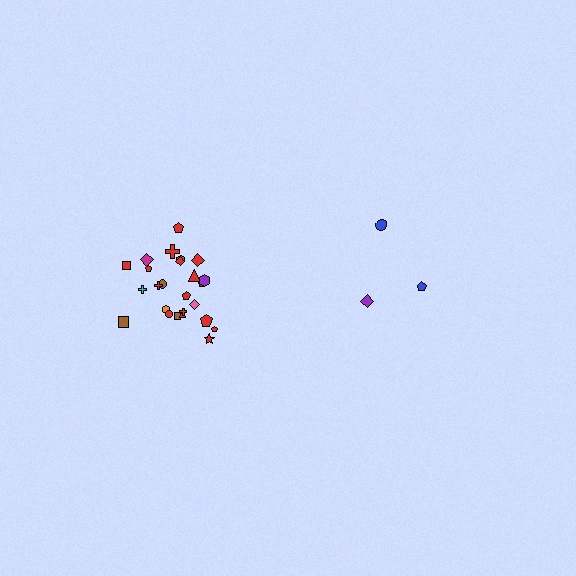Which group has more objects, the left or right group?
The left group.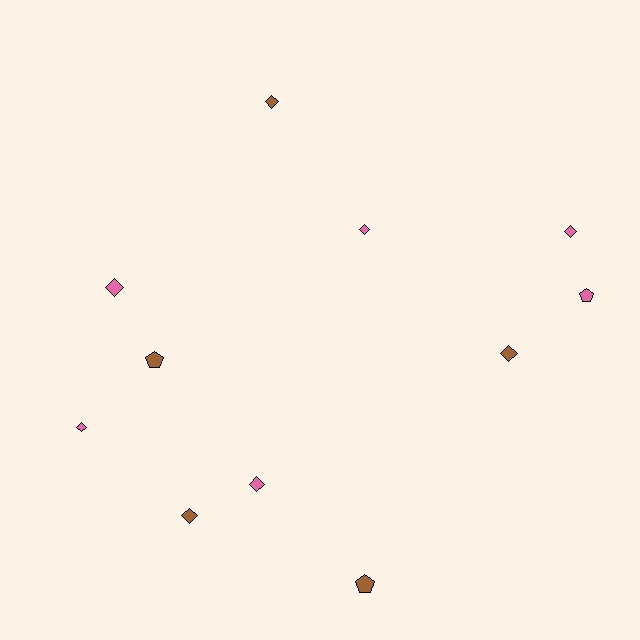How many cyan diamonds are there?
There are no cyan diamonds.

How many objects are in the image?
There are 11 objects.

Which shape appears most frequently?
Diamond, with 8 objects.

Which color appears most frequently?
Pink, with 6 objects.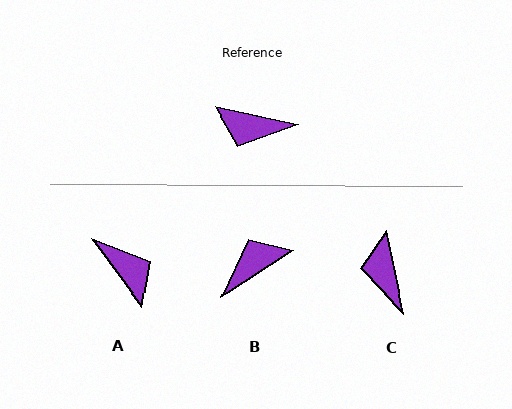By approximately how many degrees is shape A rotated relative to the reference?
Approximately 139 degrees counter-clockwise.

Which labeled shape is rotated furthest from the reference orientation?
A, about 139 degrees away.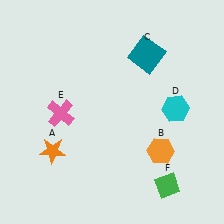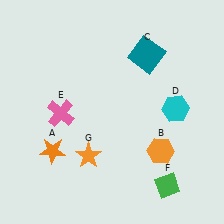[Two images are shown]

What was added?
An orange star (G) was added in Image 2.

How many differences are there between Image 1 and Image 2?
There is 1 difference between the two images.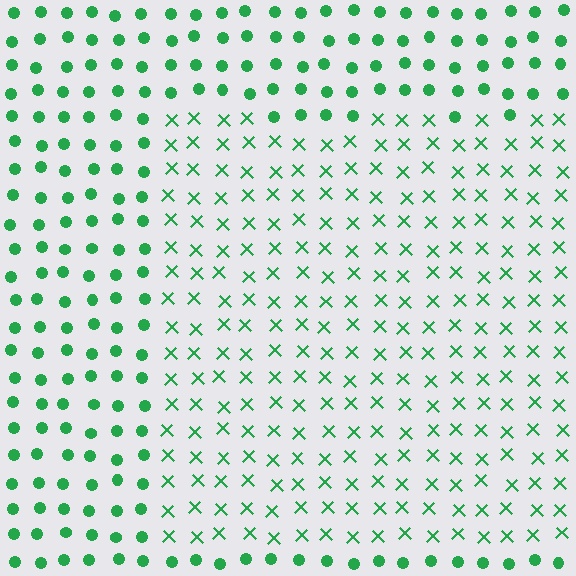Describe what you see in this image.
The image is filled with small green elements arranged in a uniform grid. A rectangle-shaped region contains X marks, while the surrounding area contains circles. The boundary is defined purely by the change in element shape.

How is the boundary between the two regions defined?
The boundary is defined by a change in element shape: X marks inside vs. circles outside. All elements share the same color and spacing.